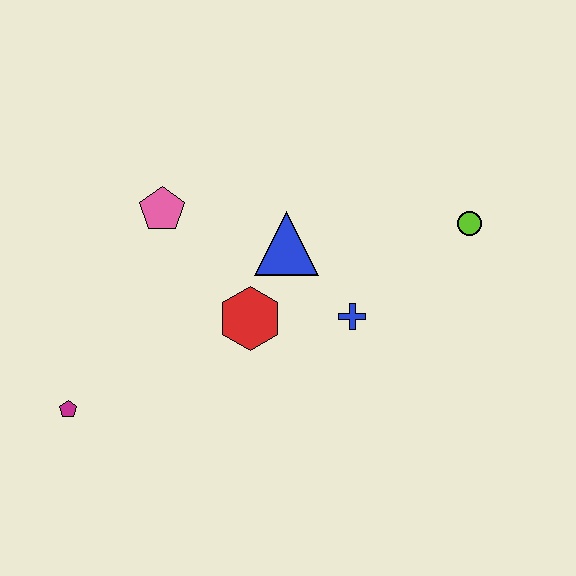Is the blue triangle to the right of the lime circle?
No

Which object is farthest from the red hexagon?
The lime circle is farthest from the red hexagon.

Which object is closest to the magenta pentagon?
The red hexagon is closest to the magenta pentagon.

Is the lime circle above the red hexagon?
Yes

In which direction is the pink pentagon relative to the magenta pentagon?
The pink pentagon is above the magenta pentagon.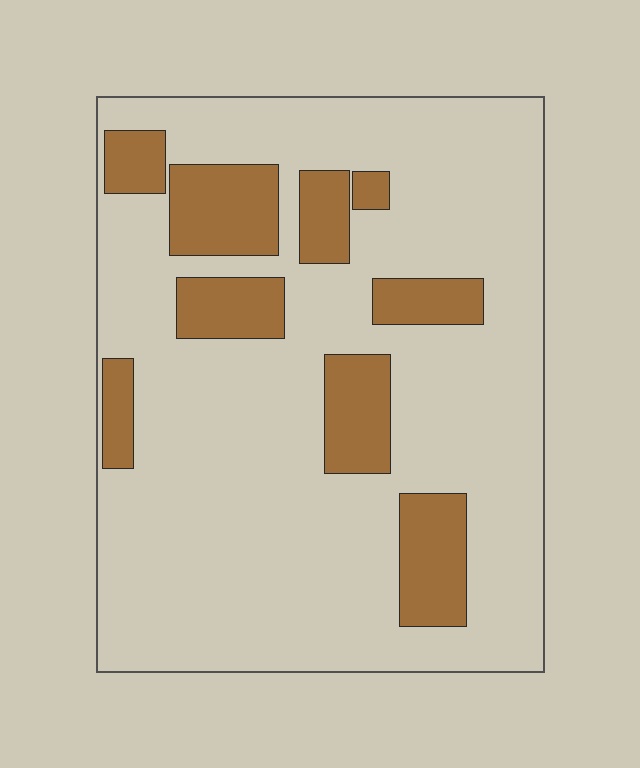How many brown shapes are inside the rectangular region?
9.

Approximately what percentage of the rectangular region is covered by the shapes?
Approximately 20%.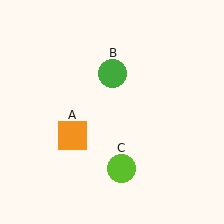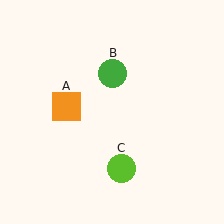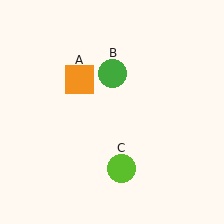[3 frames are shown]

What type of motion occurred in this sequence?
The orange square (object A) rotated clockwise around the center of the scene.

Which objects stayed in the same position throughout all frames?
Green circle (object B) and lime circle (object C) remained stationary.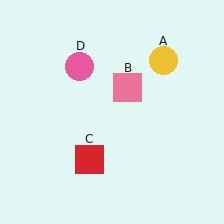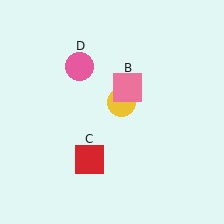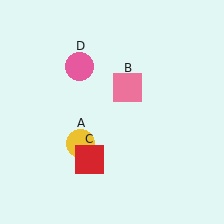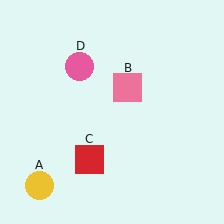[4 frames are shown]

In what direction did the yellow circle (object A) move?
The yellow circle (object A) moved down and to the left.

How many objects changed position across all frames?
1 object changed position: yellow circle (object A).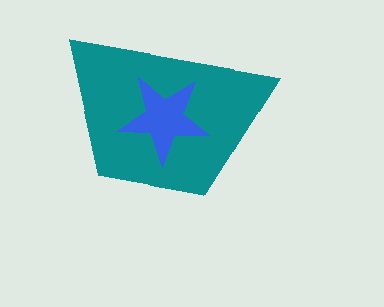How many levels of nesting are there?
2.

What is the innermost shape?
The blue star.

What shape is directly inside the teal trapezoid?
The blue star.